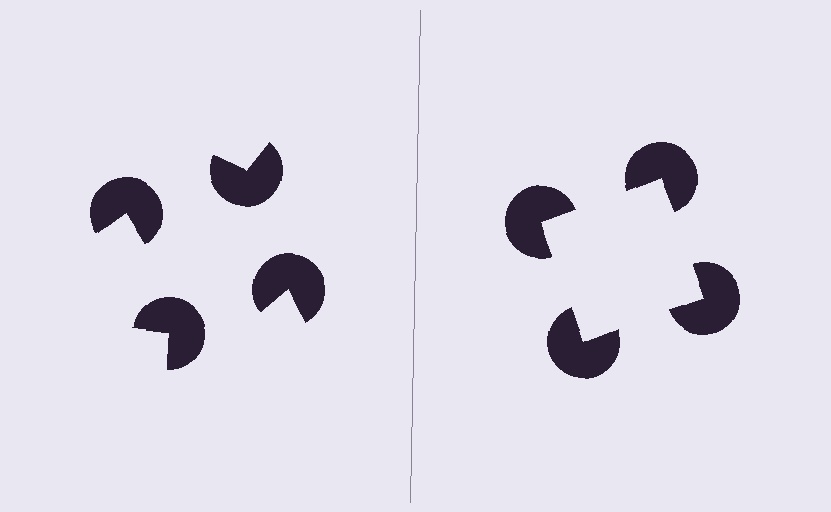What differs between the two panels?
The pac-man discs are positioned identically on both sides; only the wedge orientations differ. On the right they align to a square; on the left they are misaligned.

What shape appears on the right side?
An illusory square.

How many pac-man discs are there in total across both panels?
8 — 4 on each side.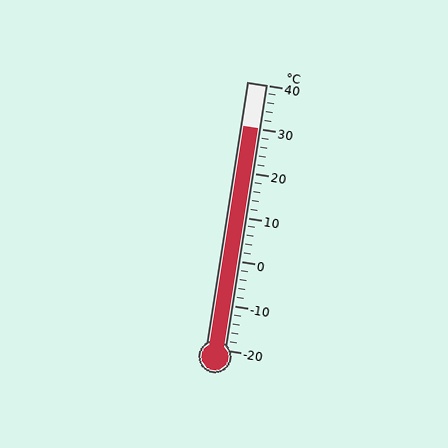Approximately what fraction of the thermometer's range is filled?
The thermometer is filled to approximately 85% of its range.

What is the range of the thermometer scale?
The thermometer scale ranges from -20°C to 40°C.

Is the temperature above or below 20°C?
The temperature is above 20°C.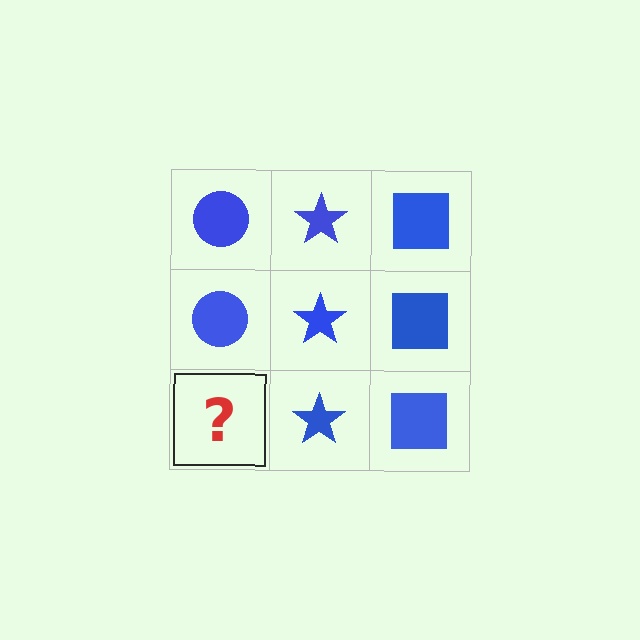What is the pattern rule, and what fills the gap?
The rule is that each column has a consistent shape. The gap should be filled with a blue circle.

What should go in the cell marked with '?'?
The missing cell should contain a blue circle.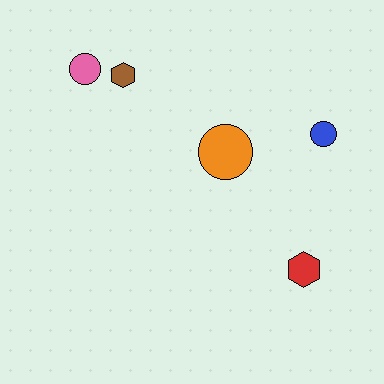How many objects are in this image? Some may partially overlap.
There are 5 objects.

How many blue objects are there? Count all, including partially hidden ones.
There is 1 blue object.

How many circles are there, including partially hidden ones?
There are 3 circles.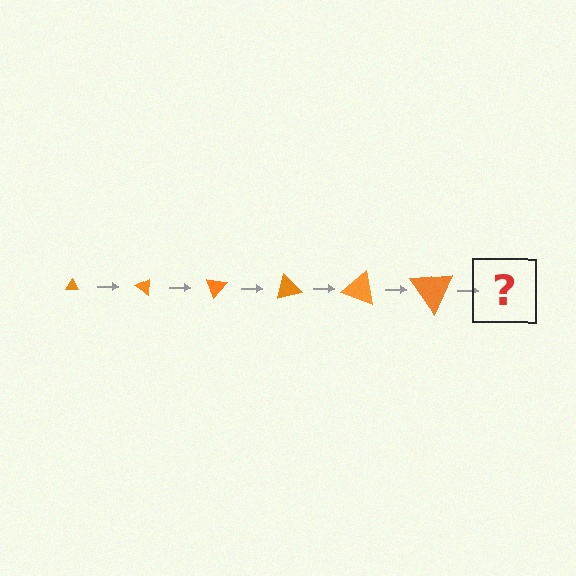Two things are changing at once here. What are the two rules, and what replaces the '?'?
The two rules are that the triangle grows larger each step and it rotates 35 degrees each step. The '?' should be a triangle, larger than the previous one and rotated 210 degrees from the start.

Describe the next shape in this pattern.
It should be a triangle, larger than the previous one and rotated 210 degrees from the start.